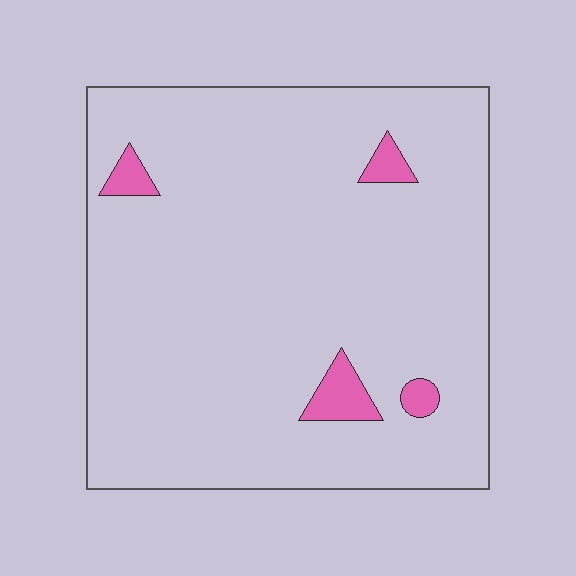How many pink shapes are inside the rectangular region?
4.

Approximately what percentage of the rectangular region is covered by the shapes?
Approximately 5%.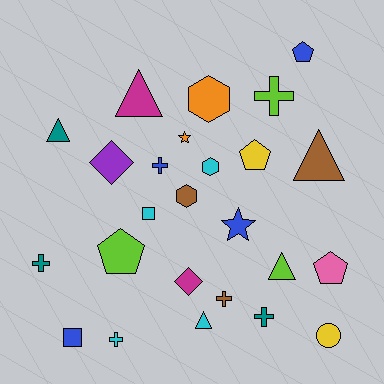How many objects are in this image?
There are 25 objects.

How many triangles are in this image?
There are 5 triangles.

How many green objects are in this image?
There are no green objects.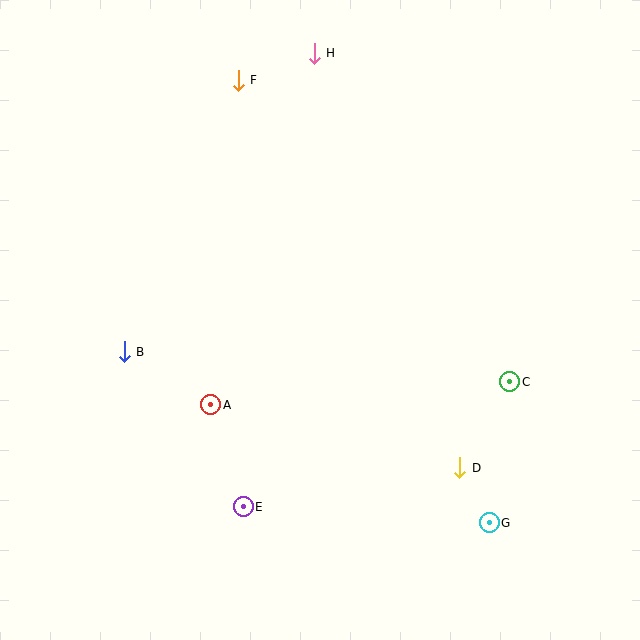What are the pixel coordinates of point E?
Point E is at (243, 507).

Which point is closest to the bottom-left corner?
Point E is closest to the bottom-left corner.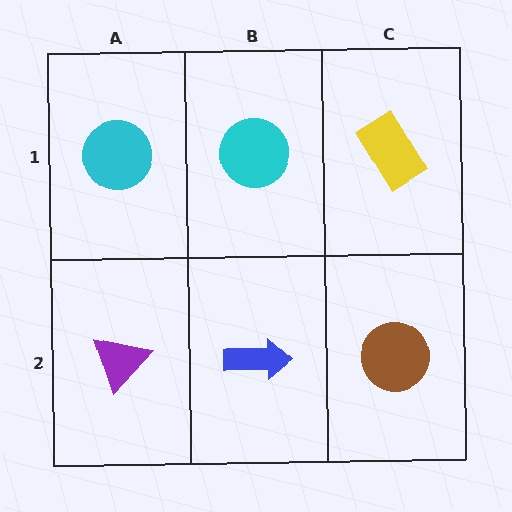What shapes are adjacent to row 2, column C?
A yellow rectangle (row 1, column C), a blue arrow (row 2, column B).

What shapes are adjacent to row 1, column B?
A blue arrow (row 2, column B), a cyan circle (row 1, column A), a yellow rectangle (row 1, column C).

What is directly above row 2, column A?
A cyan circle.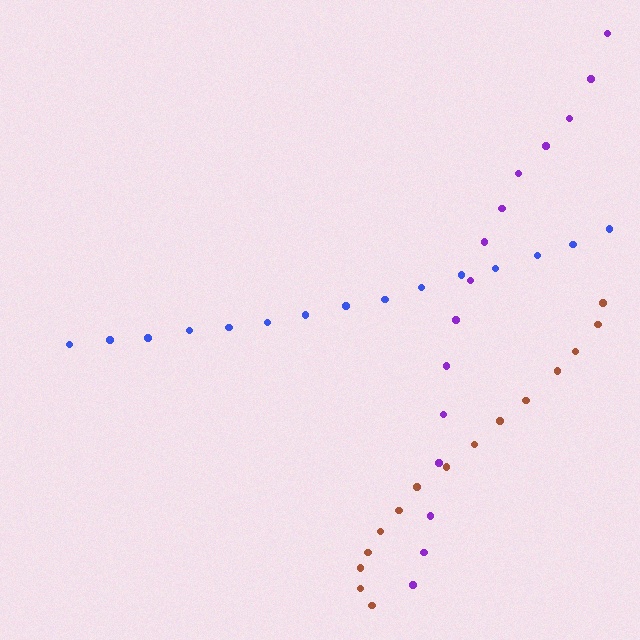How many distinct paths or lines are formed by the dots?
There are 3 distinct paths.